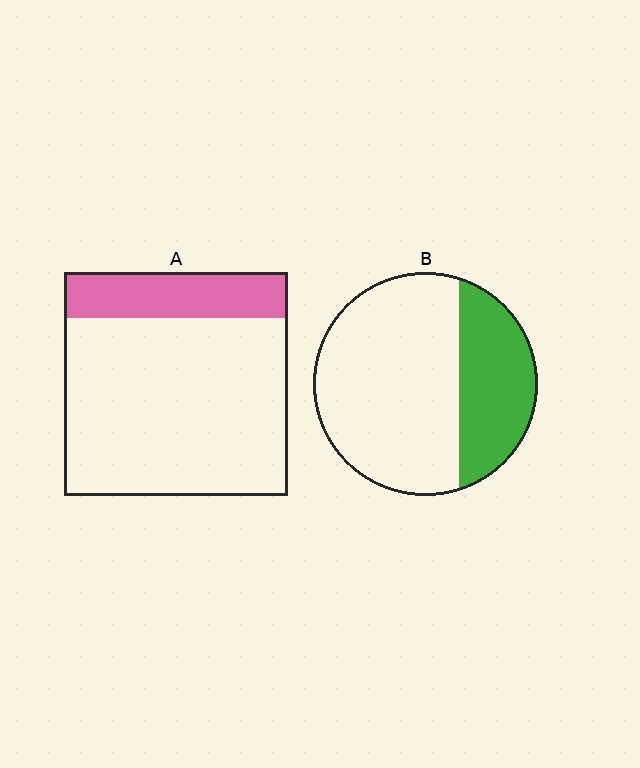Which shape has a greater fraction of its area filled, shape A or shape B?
Shape B.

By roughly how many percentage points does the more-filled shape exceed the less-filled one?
By roughly 10 percentage points (B over A).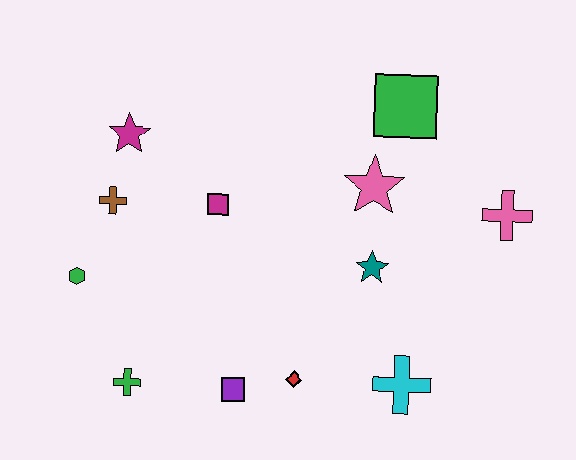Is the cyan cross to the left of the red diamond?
No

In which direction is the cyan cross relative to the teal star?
The cyan cross is below the teal star.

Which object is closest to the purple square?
The red diamond is closest to the purple square.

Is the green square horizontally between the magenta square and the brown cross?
No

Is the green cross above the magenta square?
No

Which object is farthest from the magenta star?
The pink cross is farthest from the magenta star.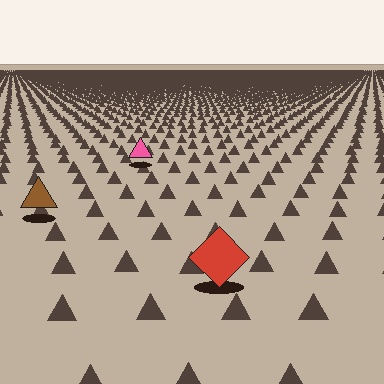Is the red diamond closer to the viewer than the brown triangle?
Yes. The red diamond is closer — you can tell from the texture gradient: the ground texture is coarser near it.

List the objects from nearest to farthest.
From nearest to farthest: the red diamond, the brown triangle, the pink triangle.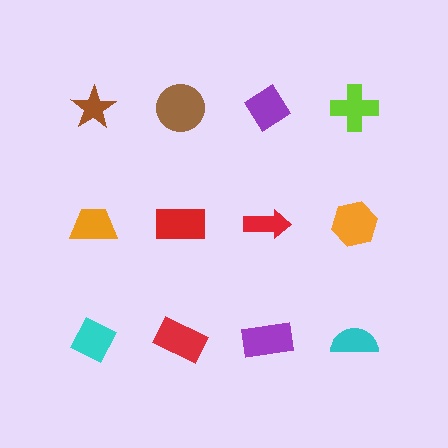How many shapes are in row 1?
4 shapes.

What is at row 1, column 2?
A brown circle.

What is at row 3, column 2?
A red rectangle.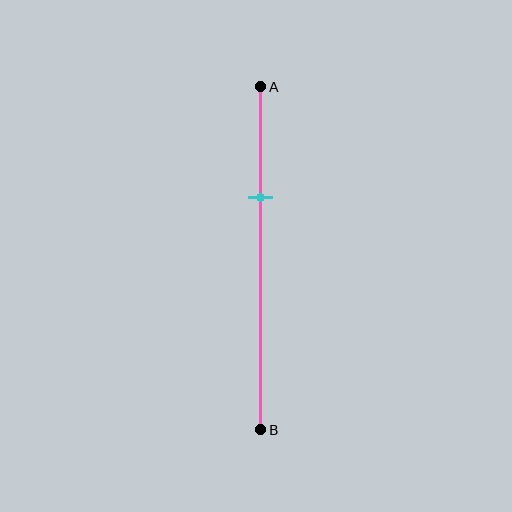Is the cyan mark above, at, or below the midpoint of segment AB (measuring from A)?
The cyan mark is above the midpoint of segment AB.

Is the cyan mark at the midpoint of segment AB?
No, the mark is at about 30% from A, not at the 50% midpoint.